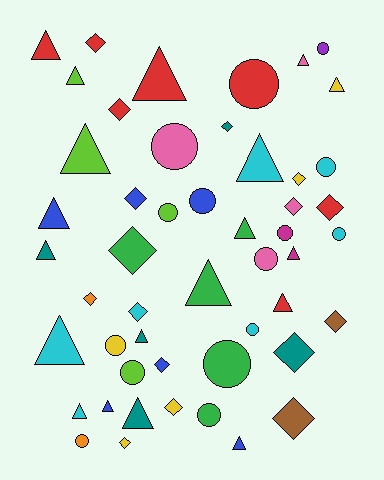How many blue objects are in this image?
There are 6 blue objects.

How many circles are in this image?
There are 15 circles.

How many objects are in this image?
There are 50 objects.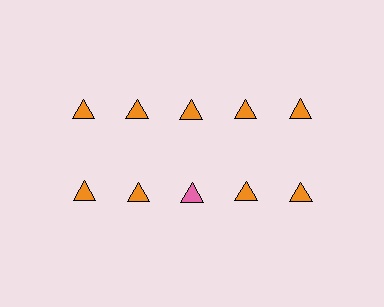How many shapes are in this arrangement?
There are 10 shapes arranged in a grid pattern.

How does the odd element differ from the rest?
It has a different color: pink instead of orange.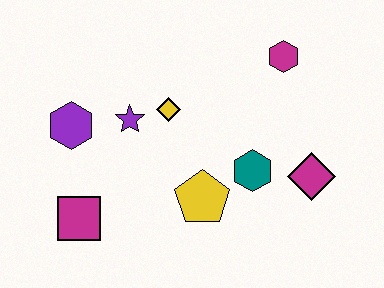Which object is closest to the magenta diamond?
The teal hexagon is closest to the magenta diamond.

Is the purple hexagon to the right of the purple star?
No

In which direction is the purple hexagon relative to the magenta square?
The purple hexagon is above the magenta square.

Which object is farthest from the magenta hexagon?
The magenta square is farthest from the magenta hexagon.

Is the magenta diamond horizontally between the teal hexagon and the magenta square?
No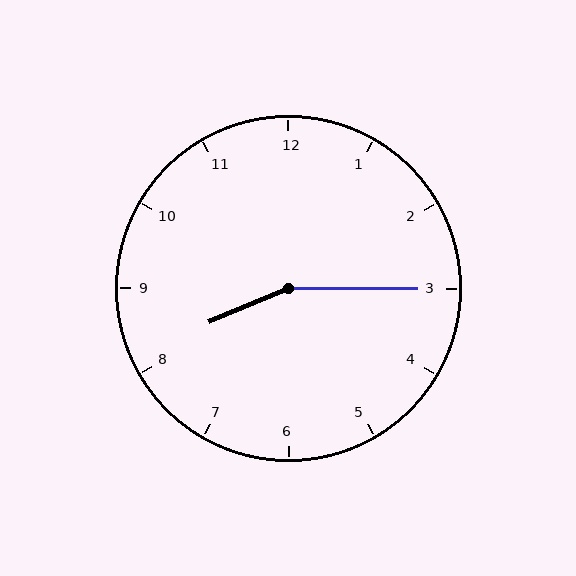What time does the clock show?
8:15.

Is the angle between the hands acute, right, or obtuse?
It is obtuse.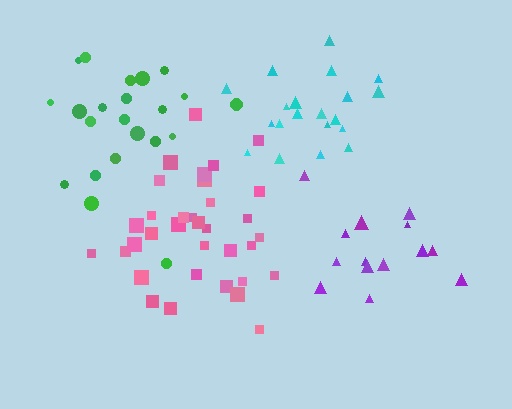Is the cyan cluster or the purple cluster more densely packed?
Cyan.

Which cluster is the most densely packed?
Cyan.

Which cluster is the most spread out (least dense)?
Purple.